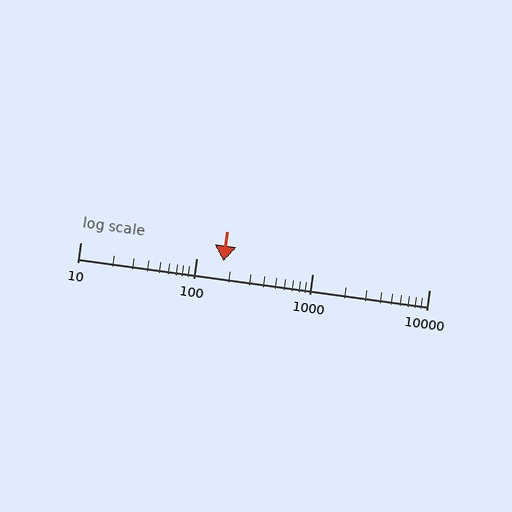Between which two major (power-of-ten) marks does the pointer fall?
The pointer is between 100 and 1000.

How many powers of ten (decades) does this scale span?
The scale spans 3 decades, from 10 to 10000.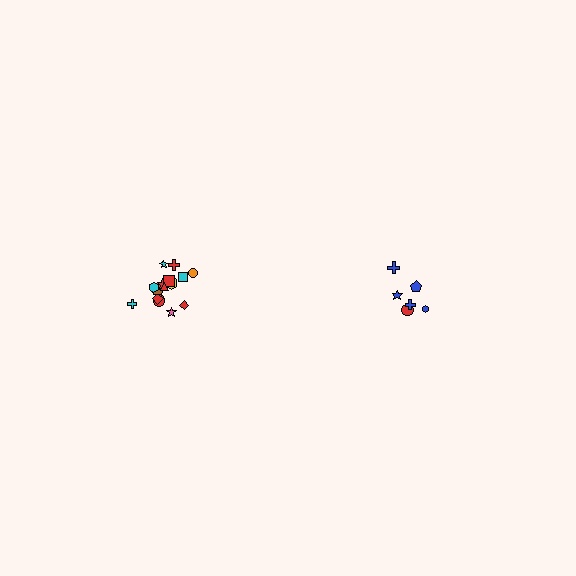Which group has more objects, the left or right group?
The left group.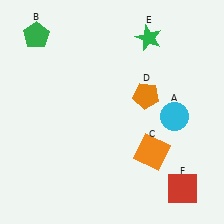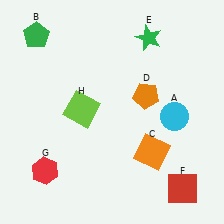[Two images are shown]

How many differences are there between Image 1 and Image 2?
There are 2 differences between the two images.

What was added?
A red hexagon (G), a lime square (H) were added in Image 2.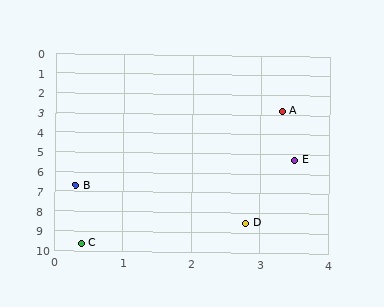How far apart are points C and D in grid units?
Points C and D are about 2.6 grid units apart.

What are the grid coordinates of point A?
Point A is at approximately (3.3, 2.8).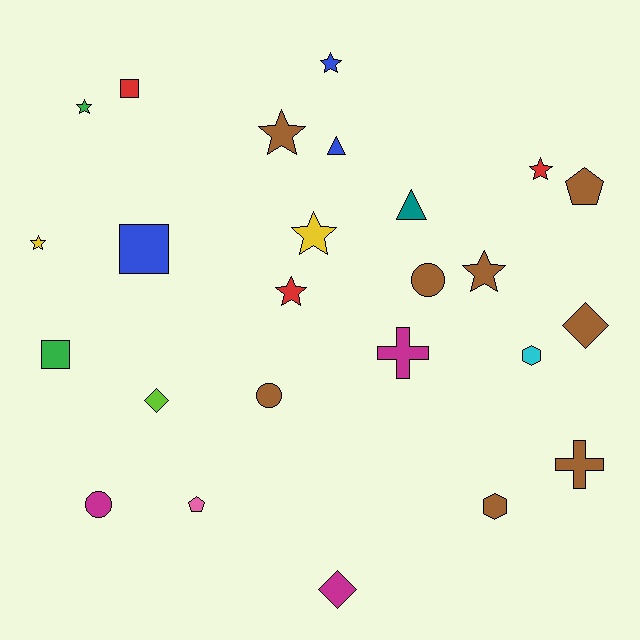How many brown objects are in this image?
There are 8 brown objects.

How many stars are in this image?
There are 8 stars.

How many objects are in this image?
There are 25 objects.